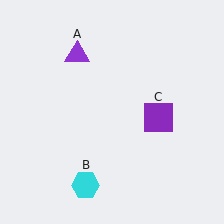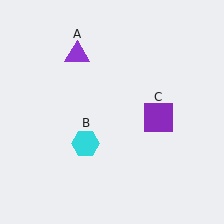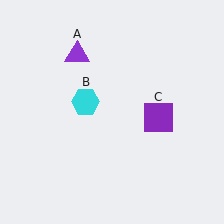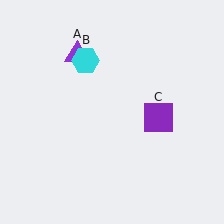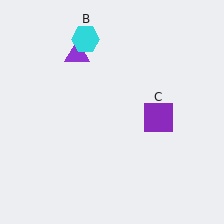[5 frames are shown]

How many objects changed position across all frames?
1 object changed position: cyan hexagon (object B).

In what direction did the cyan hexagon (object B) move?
The cyan hexagon (object B) moved up.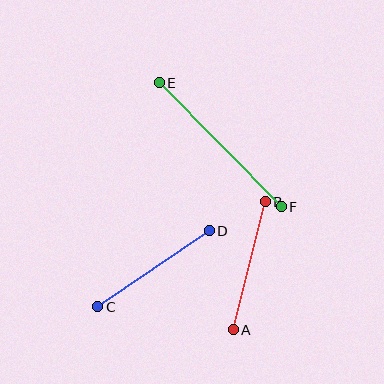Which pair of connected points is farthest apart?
Points E and F are farthest apart.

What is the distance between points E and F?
The distance is approximately 174 pixels.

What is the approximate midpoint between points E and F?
The midpoint is at approximately (220, 145) pixels.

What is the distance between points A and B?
The distance is approximately 131 pixels.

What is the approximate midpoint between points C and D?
The midpoint is at approximately (154, 269) pixels.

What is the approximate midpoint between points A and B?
The midpoint is at approximately (249, 266) pixels.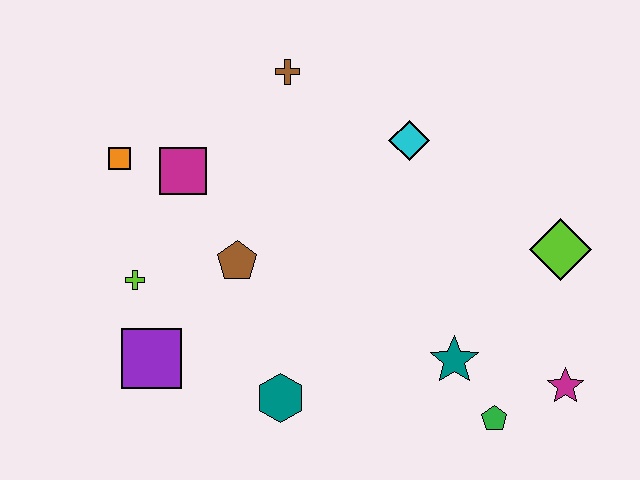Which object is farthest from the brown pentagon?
The magenta star is farthest from the brown pentagon.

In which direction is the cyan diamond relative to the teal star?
The cyan diamond is above the teal star.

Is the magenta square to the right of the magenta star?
No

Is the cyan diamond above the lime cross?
Yes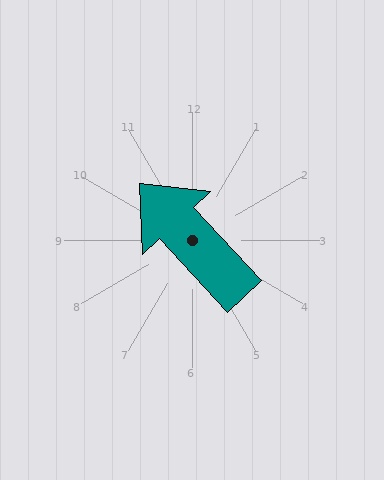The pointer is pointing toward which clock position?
Roughly 11 o'clock.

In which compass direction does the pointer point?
Northwest.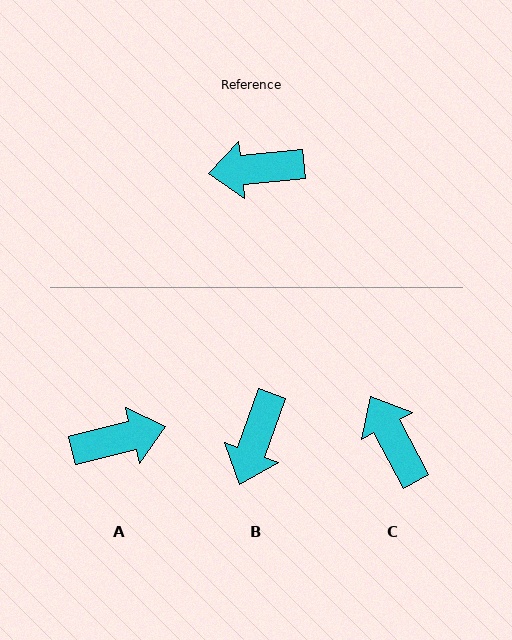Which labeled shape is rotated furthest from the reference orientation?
A, about 171 degrees away.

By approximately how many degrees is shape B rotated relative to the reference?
Approximately 64 degrees counter-clockwise.